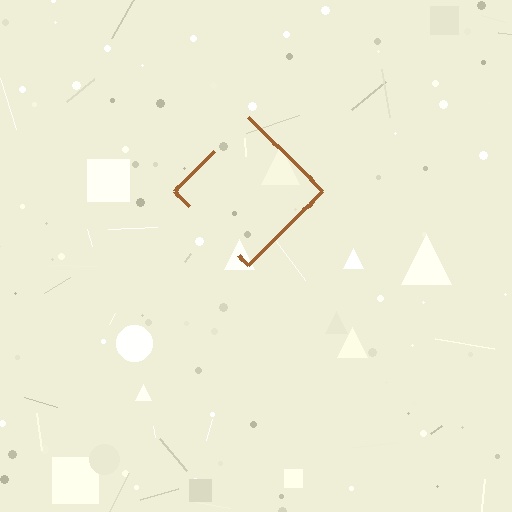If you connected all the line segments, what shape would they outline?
They would outline a diamond.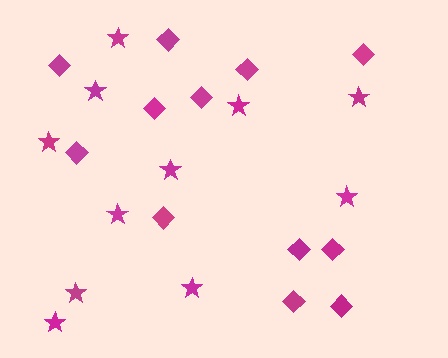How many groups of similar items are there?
There are 2 groups: one group of diamonds (12) and one group of stars (11).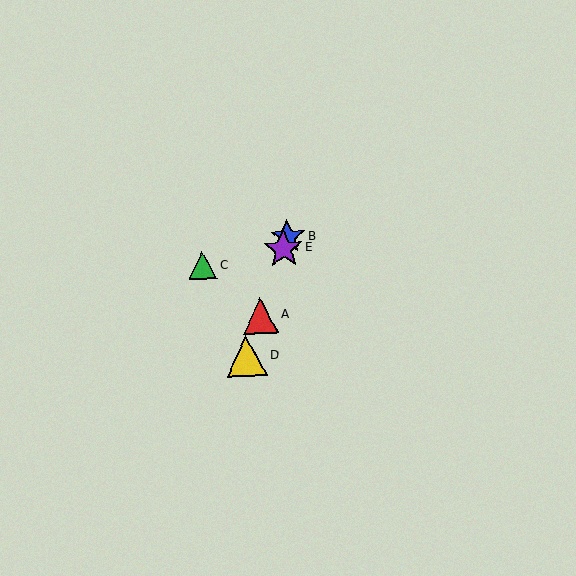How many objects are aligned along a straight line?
4 objects (A, B, D, E) are aligned along a straight line.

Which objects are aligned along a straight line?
Objects A, B, D, E are aligned along a straight line.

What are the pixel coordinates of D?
Object D is at (246, 356).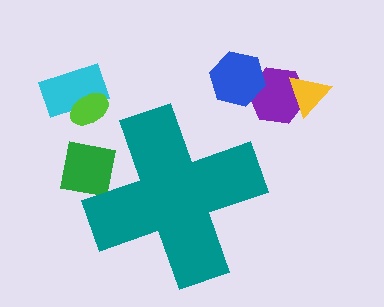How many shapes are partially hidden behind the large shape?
1 shape is partially hidden.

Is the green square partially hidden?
Yes, the green square is partially hidden behind the teal cross.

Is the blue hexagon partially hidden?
No, the blue hexagon is fully visible.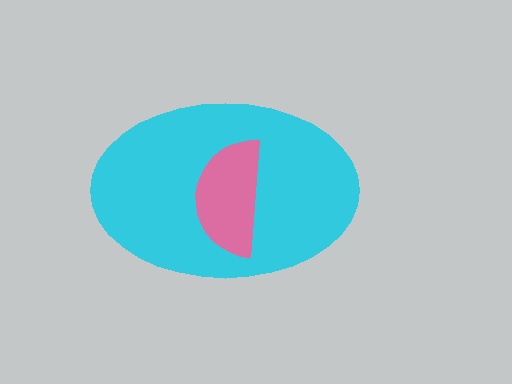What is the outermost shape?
The cyan ellipse.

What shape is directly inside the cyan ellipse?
The pink semicircle.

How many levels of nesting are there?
2.